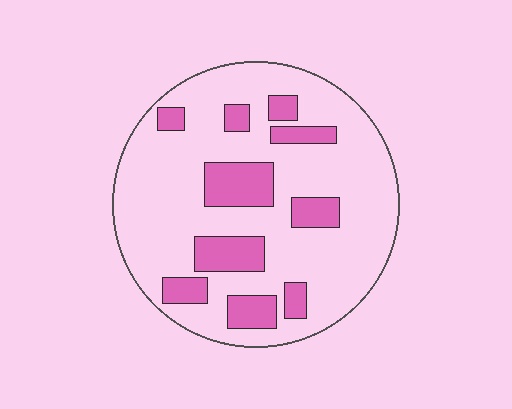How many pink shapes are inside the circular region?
10.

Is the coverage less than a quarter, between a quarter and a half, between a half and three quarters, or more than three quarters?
Less than a quarter.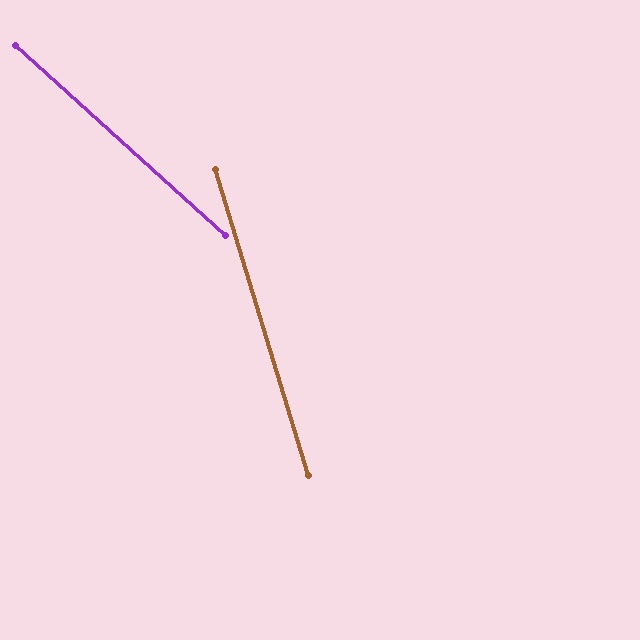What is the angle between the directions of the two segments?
Approximately 31 degrees.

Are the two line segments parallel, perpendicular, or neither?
Neither parallel nor perpendicular — they differ by about 31°.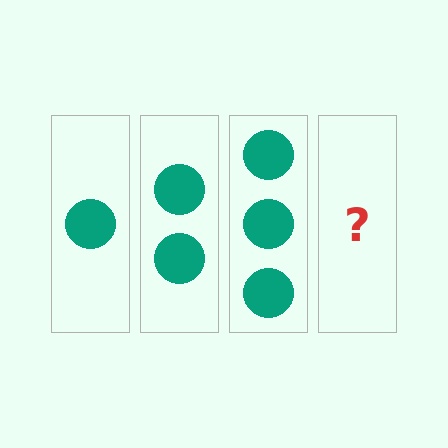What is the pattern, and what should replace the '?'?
The pattern is that each step adds one more circle. The '?' should be 4 circles.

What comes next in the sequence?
The next element should be 4 circles.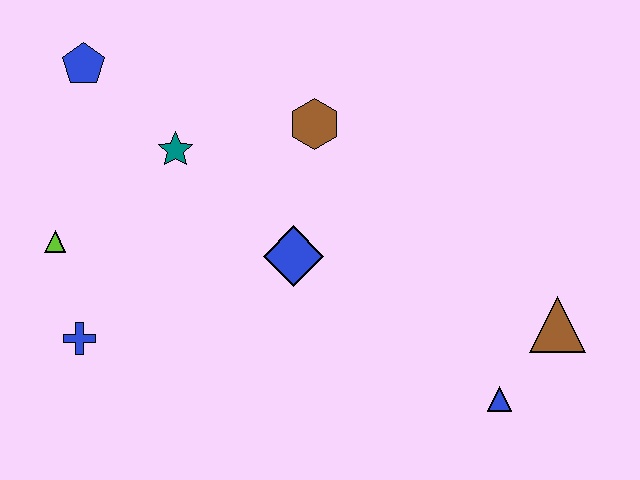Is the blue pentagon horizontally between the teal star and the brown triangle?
No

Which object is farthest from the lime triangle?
The brown triangle is farthest from the lime triangle.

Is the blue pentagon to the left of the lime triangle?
No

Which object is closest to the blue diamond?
The brown hexagon is closest to the blue diamond.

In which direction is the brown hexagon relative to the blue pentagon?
The brown hexagon is to the right of the blue pentagon.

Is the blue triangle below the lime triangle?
Yes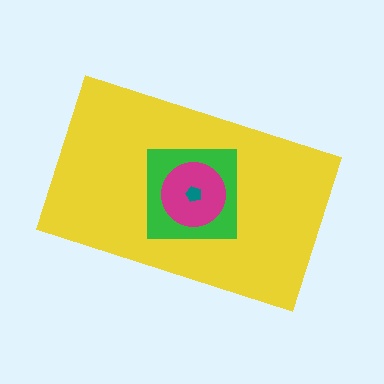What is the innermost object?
The teal pentagon.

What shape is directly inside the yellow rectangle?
The green square.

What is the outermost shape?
The yellow rectangle.